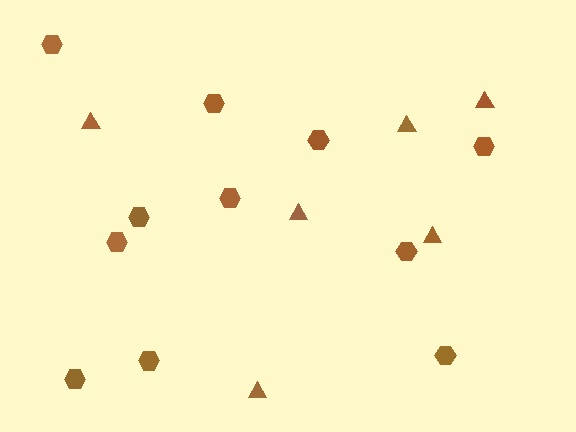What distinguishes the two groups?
There are 2 groups: one group of triangles (6) and one group of hexagons (11).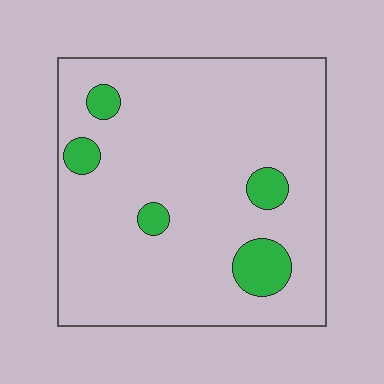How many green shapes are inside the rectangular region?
5.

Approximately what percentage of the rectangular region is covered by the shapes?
Approximately 10%.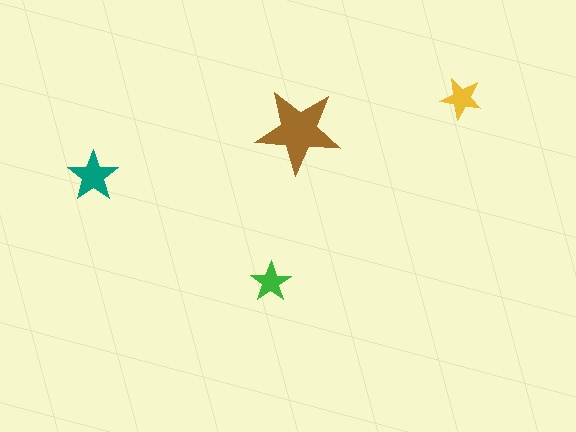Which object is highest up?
The yellow star is topmost.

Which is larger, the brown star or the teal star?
The brown one.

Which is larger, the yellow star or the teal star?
The teal one.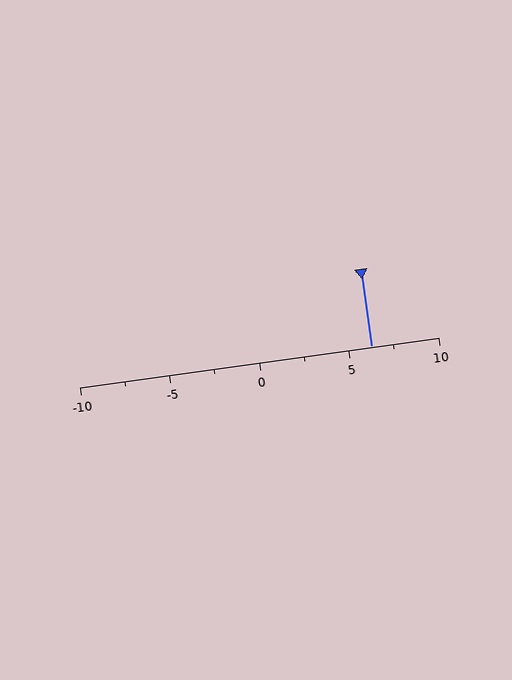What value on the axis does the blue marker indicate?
The marker indicates approximately 6.2.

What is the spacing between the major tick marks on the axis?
The major ticks are spaced 5 apart.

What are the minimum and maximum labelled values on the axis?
The axis runs from -10 to 10.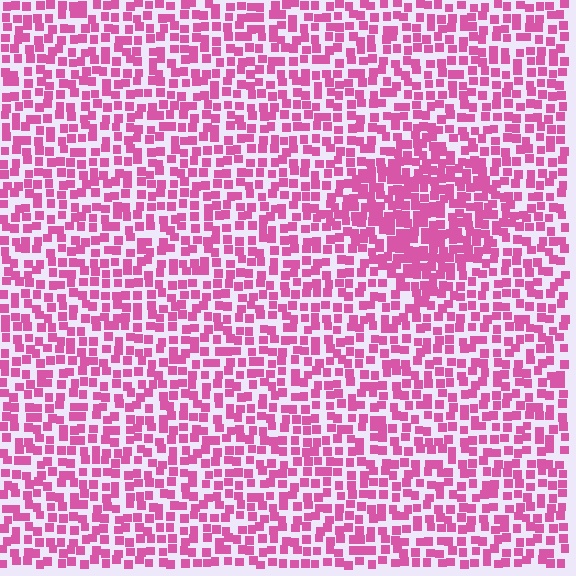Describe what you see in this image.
The image contains small pink elements arranged at two different densities. A diamond-shaped region is visible where the elements are more densely packed than the surrounding area.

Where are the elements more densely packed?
The elements are more densely packed inside the diamond boundary.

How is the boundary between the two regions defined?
The boundary is defined by a change in element density (approximately 1.6x ratio). All elements are the same color, size, and shape.